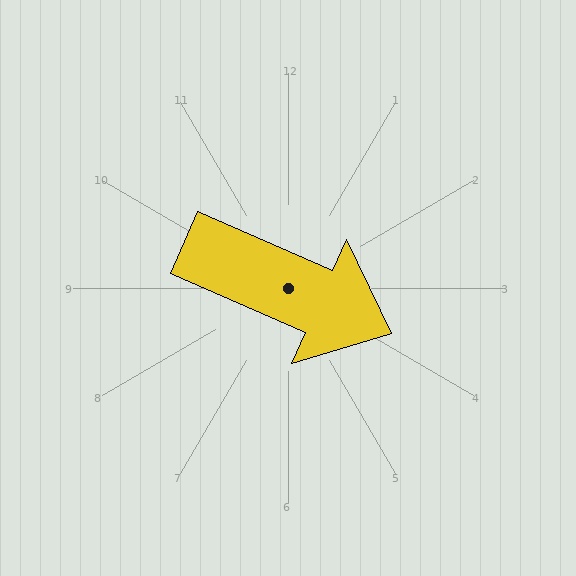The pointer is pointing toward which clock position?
Roughly 4 o'clock.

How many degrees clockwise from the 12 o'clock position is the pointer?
Approximately 114 degrees.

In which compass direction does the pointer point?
Southeast.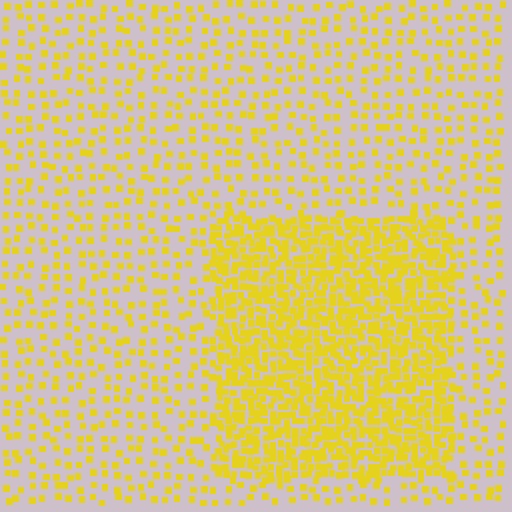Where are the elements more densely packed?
The elements are more densely packed inside the rectangle boundary.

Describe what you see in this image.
The image contains small yellow elements arranged at two different densities. A rectangle-shaped region is visible where the elements are more densely packed than the surrounding area.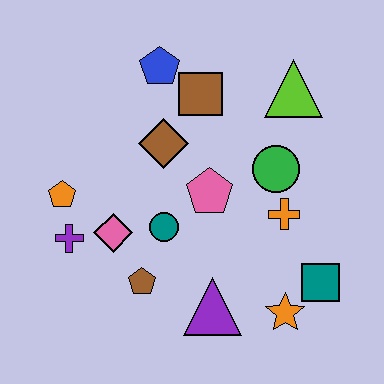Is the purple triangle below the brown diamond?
Yes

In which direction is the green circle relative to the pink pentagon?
The green circle is to the right of the pink pentagon.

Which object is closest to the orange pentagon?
The purple cross is closest to the orange pentagon.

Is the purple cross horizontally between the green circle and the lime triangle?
No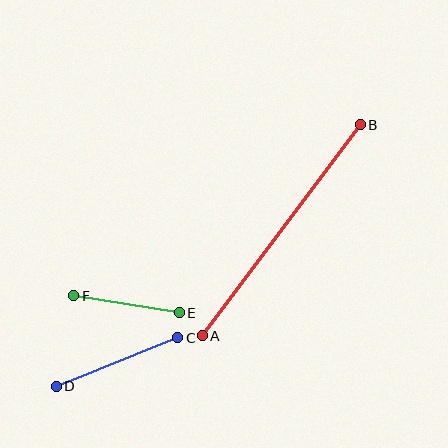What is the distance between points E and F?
The distance is approximately 107 pixels.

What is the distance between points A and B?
The distance is approximately 263 pixels.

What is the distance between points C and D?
The distance is approximately 131 pixels.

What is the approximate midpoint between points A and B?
The midpoint is at approximately (281, 230) pixels.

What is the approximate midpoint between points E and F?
The midpoint is at approximately (127, 304) pixels.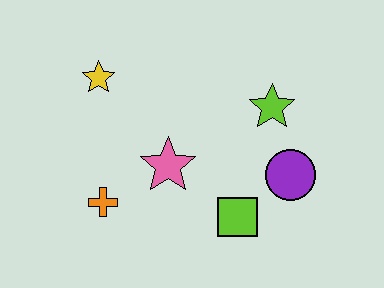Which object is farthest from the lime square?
The yellow star is farthest from the lime square.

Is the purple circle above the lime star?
No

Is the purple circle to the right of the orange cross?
Yes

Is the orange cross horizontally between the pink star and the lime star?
No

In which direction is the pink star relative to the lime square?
The pink star is to the left of the lime square.